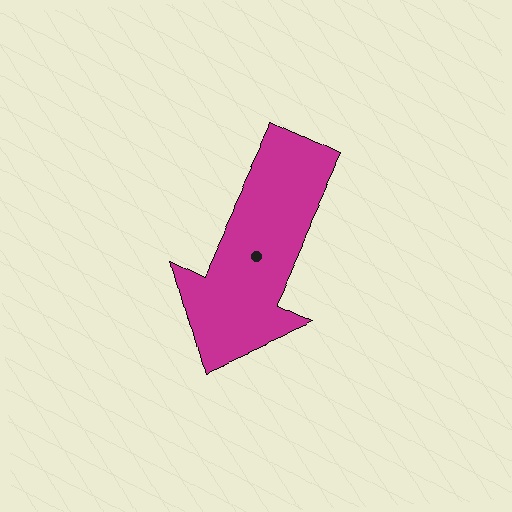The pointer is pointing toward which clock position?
Roughly 7 o'clock.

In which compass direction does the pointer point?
Southwest.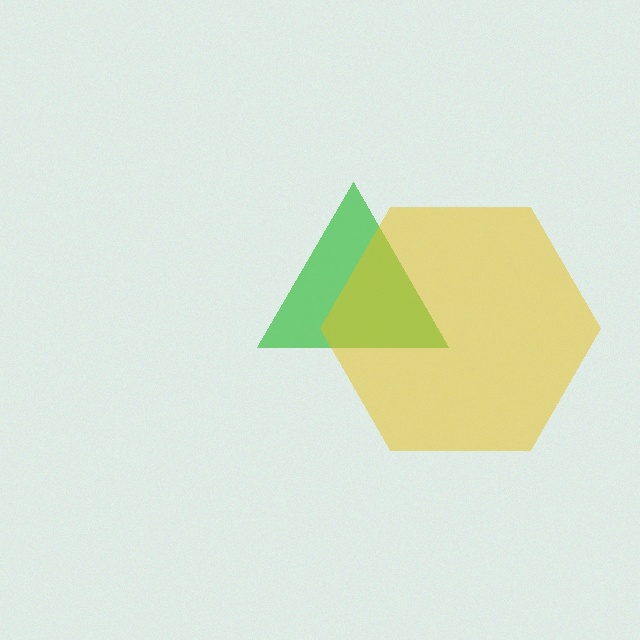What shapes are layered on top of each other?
The layered shapes are: a green triangle, a yellow hexagon.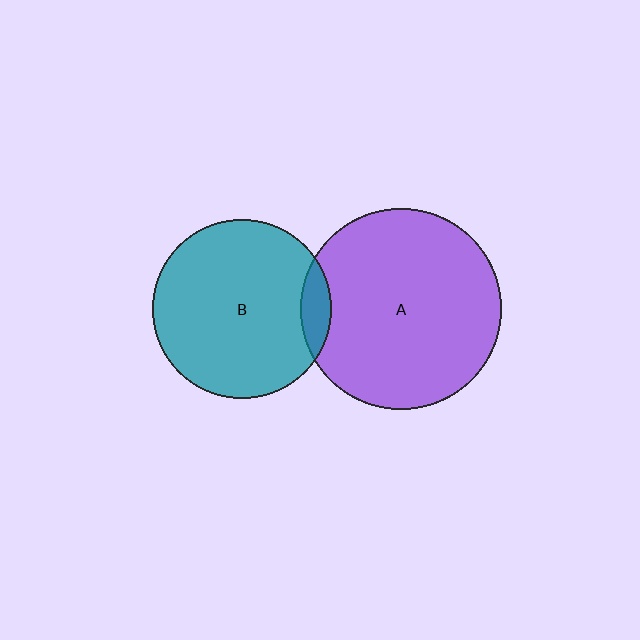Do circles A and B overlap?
Yes.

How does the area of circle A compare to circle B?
Approximately 1.3 times.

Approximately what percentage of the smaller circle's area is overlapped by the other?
Approximately 10%.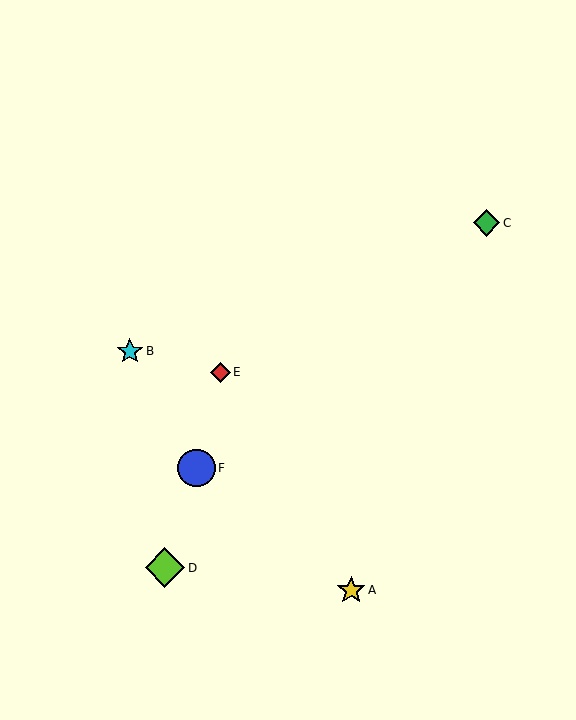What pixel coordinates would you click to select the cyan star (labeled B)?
Click at (130, 351) to select the cyan star B.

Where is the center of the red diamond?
The center of the red diamond is at (220, 372).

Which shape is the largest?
The lime diamond (labeled D) is the largest.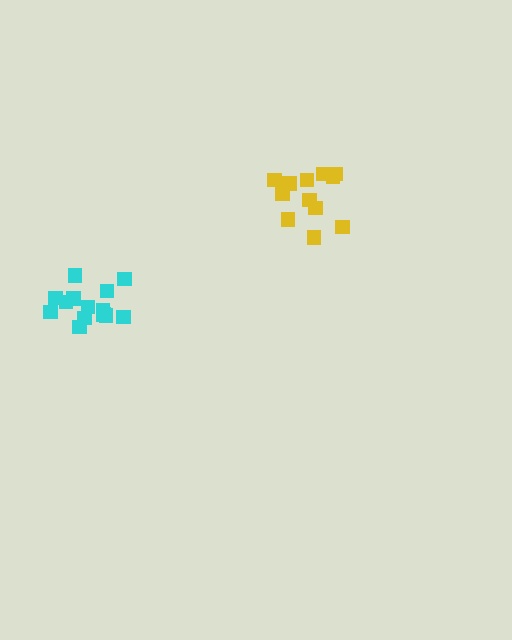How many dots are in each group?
Group 1: 12 dots, Group 2: 14 dots (26 total).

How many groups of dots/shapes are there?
There are 2 groups.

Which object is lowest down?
The cyan cluster is bottommost.